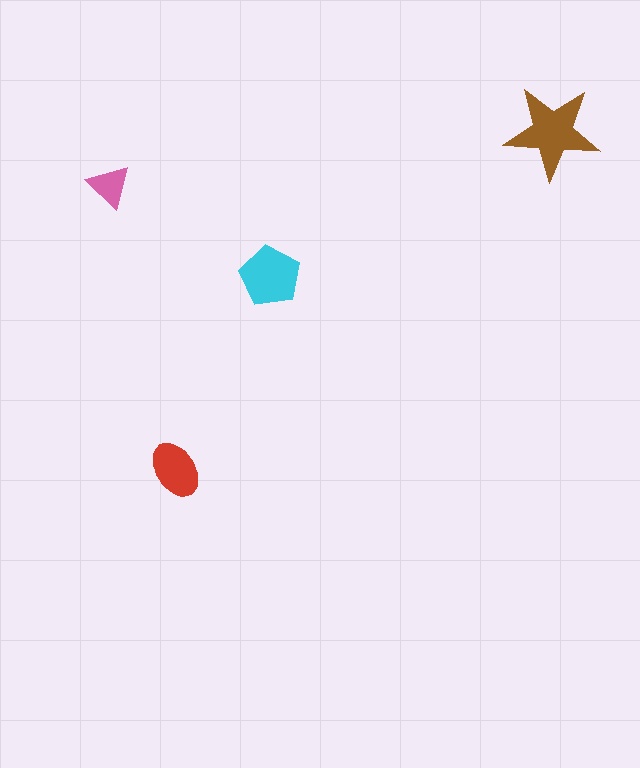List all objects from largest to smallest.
The brown star, the cyan pentagon, the red ellipse, the pink triangle.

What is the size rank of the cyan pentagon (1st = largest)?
2nd.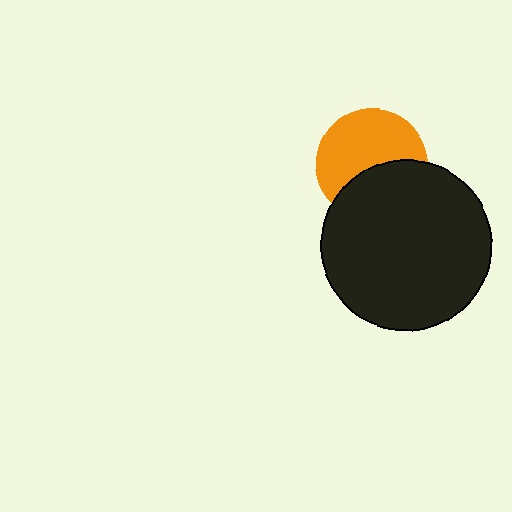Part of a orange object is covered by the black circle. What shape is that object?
It is a circle.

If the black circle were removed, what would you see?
You would see the complete orange circle.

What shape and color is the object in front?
The object in front is a black circle.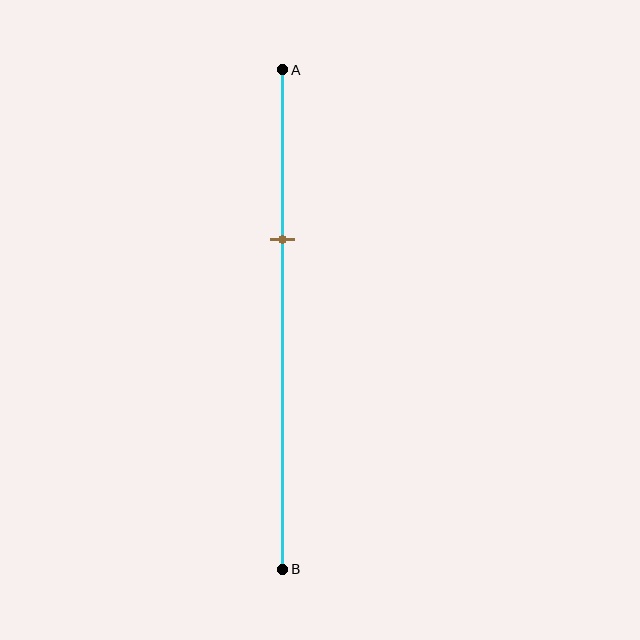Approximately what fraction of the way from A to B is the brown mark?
The brown mark is approximately 35% of the way from A to B.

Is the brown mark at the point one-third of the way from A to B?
Yes, the mark is approximately at the one-third point.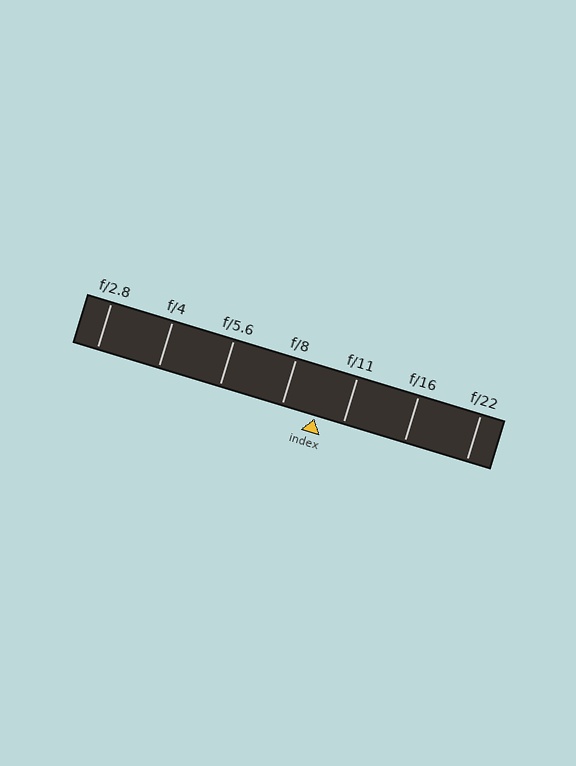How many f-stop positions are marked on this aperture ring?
There are 7 f-stop positions marked.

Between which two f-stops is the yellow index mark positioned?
The index mark is between f/8 and f/11.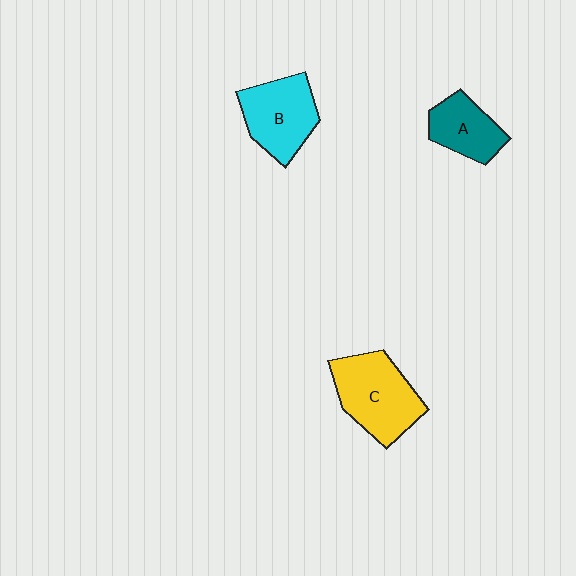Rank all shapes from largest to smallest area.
From largest to smallest: C (yellow), B (cyan), A (teal).